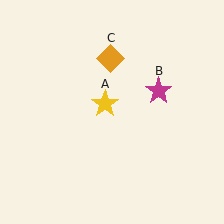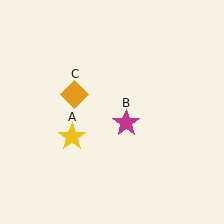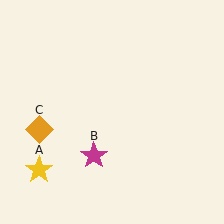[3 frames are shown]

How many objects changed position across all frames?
3 objects changed position: yellow star (object A), magenta star (object B), orange diamond (object C).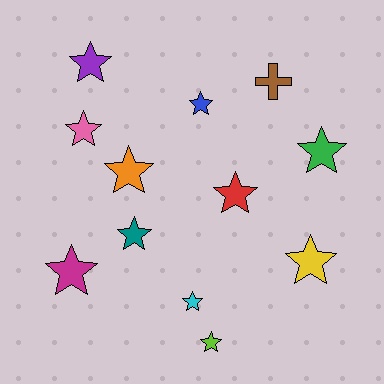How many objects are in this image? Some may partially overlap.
There are 12 objects.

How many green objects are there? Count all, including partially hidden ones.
There is 1 green object.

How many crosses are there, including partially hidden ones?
There is 1 cross.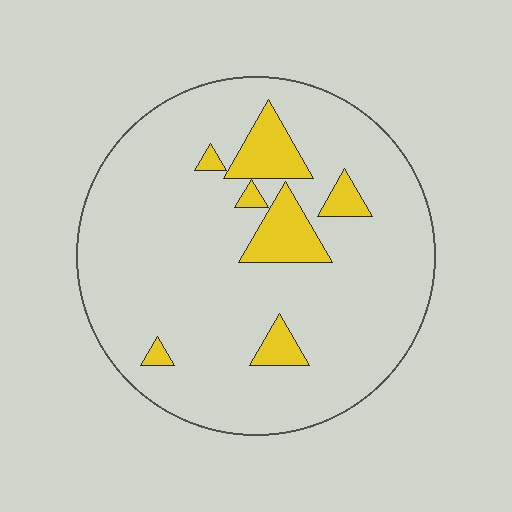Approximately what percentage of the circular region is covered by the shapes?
Approximately 10%.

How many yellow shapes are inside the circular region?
7.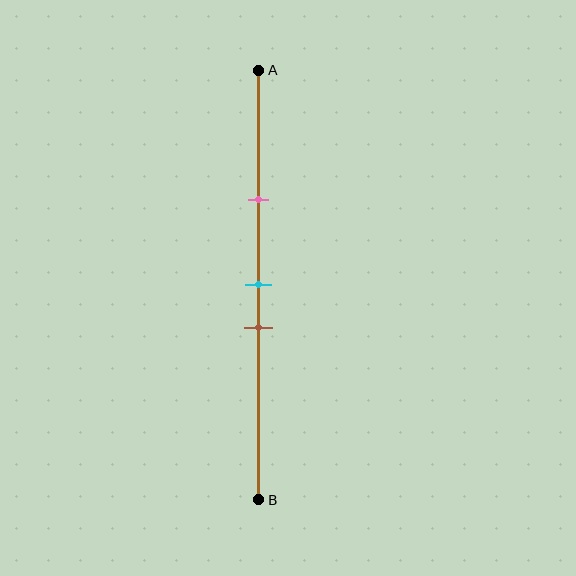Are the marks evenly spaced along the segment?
No, the marks are not evenly spaced.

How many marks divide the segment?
There are 3 marks dividing the segment.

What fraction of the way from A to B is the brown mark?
The brown mark is approximately 60% (0.6) of the way from A to B.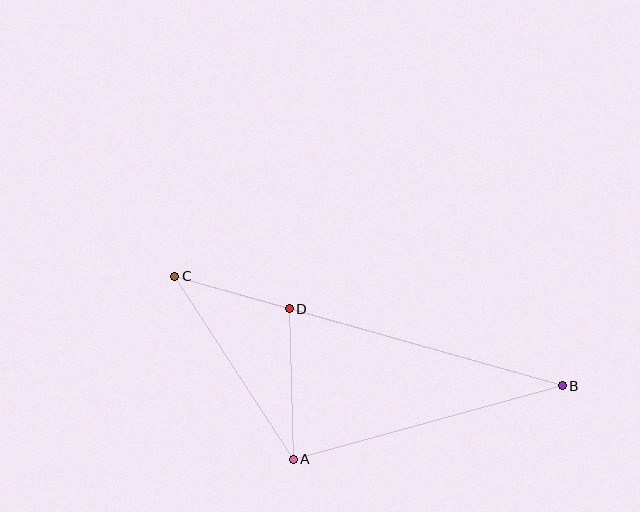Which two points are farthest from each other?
Points B and C are farthest from each other.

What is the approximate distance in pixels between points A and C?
The distance between A and C is approximately 218 pixels.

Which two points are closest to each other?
Points C and D are closest to each other.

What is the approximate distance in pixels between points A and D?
The distance between A and D is approximately 151 pixels.